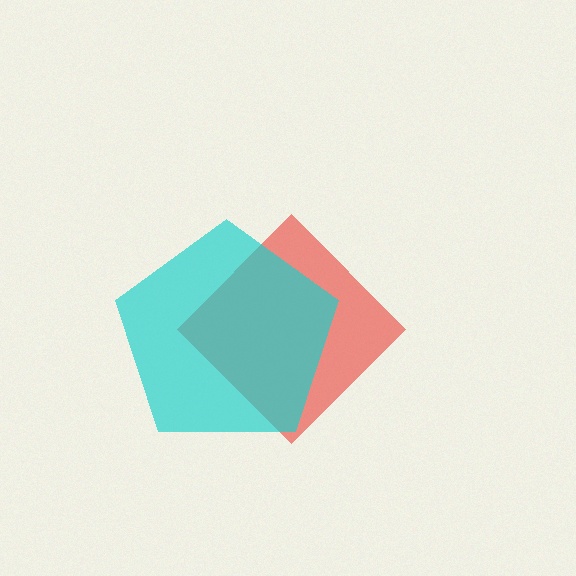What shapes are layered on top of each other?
The layered shapes are: a red diamond, a cyan pentagon.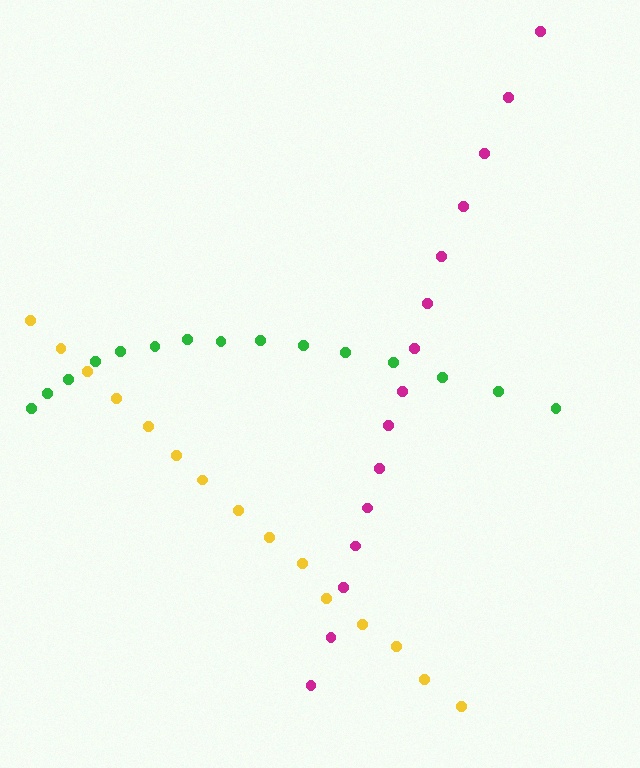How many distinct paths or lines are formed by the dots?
There are 3 distinct paths.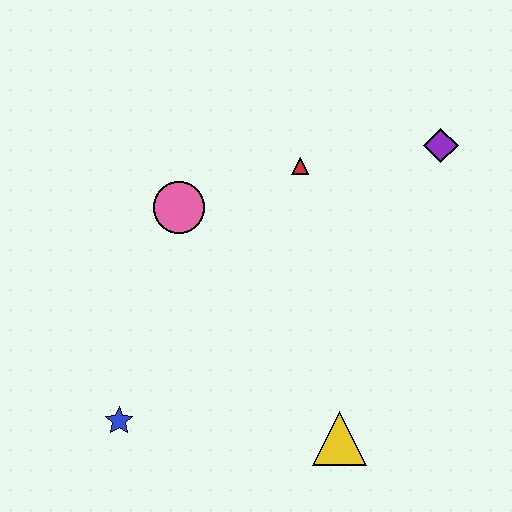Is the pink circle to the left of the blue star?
No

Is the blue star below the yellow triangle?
No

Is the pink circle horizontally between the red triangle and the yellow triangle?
No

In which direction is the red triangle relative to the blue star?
The red triangle is above the blue star.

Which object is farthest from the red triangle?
The blue star is farthest from the red triangle.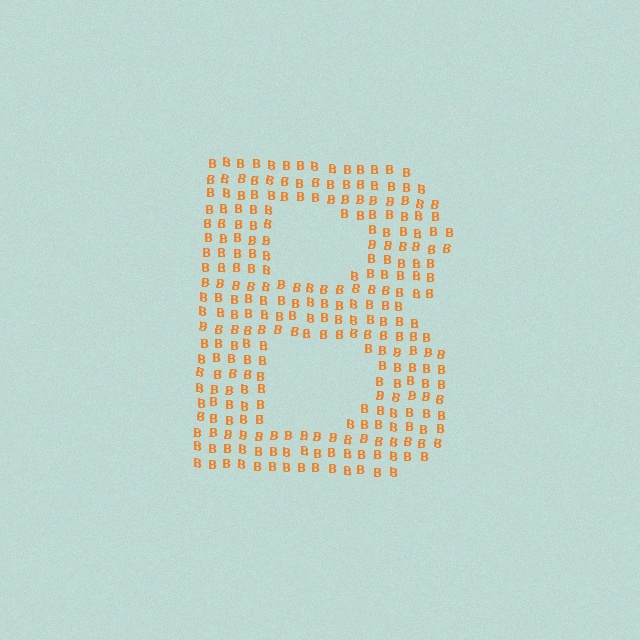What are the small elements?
The small elements are letter B's.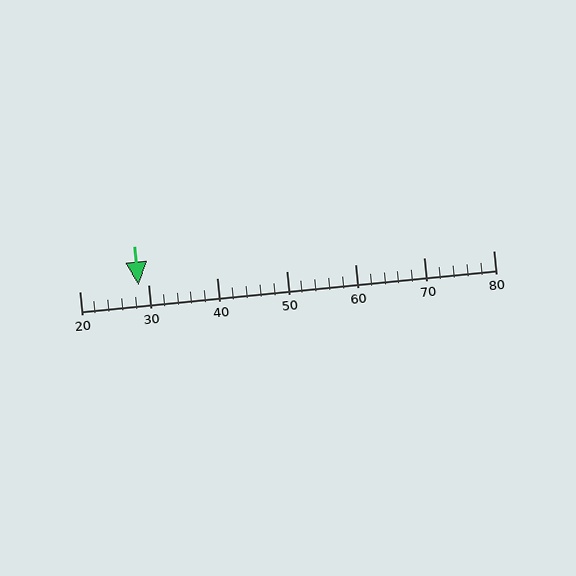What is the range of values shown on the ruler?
The ruler shows values from 20 to 80.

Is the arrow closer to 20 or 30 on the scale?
The arrow is closer to 30.